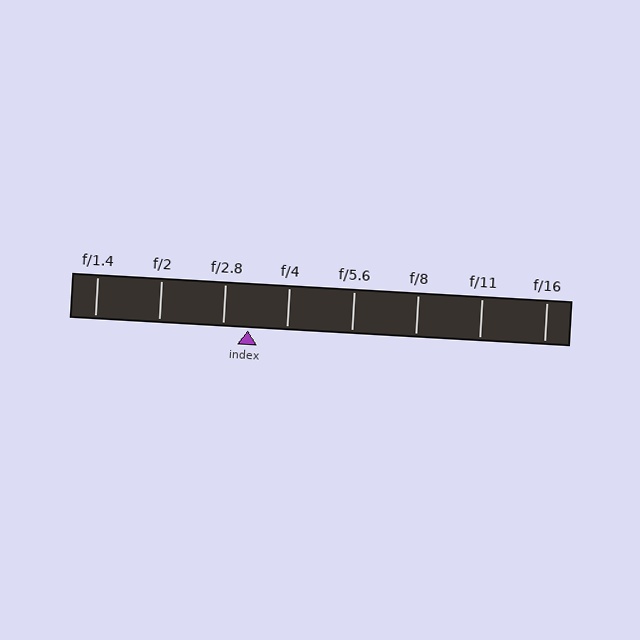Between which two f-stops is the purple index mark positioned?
The index mark is between f/2.8 and f/4.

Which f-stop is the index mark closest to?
The index mark is closest to f/2.8.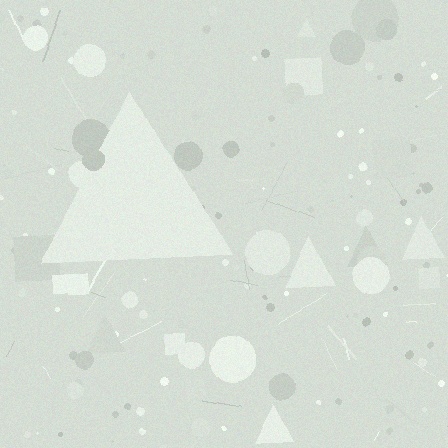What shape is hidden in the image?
A triangle is hidden in the image.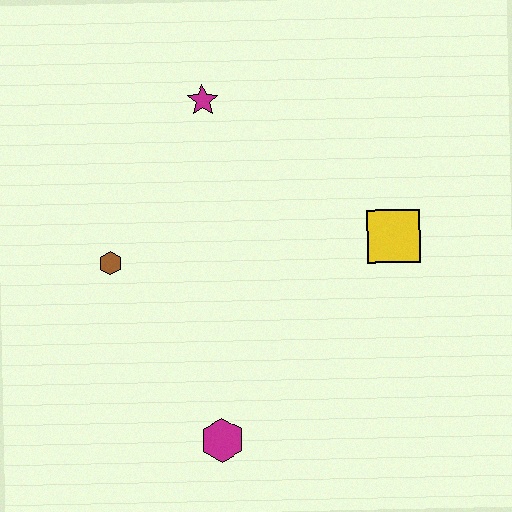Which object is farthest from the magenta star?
The magenta hexagon is farthest from the magenta star.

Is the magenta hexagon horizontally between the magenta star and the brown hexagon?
No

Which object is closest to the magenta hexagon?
The brown hexagon is closest to the magenta hexagon.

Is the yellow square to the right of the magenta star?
Yes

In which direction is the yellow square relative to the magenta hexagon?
The yellow square is above the magenta hexagon.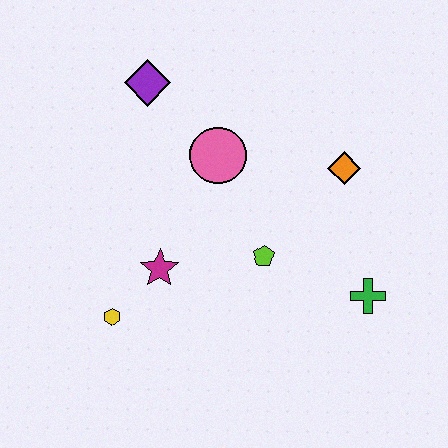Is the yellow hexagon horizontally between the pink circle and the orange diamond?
No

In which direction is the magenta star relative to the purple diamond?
The magenta star is below the purple diamond.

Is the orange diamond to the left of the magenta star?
No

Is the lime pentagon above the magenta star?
Yes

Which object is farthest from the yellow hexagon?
The orange diamond is farthest from the yellow hexagon.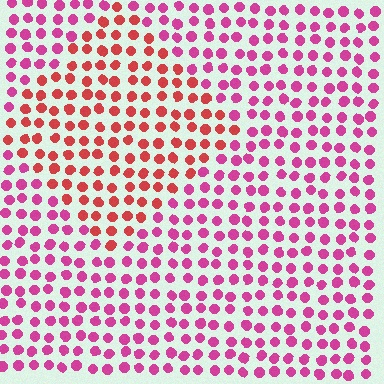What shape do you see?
I see a diamond.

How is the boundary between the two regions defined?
The boundary is defined purely by a slight shift in hue (about 36 degrees). Spacing, size, and orientation are identical on both sides.